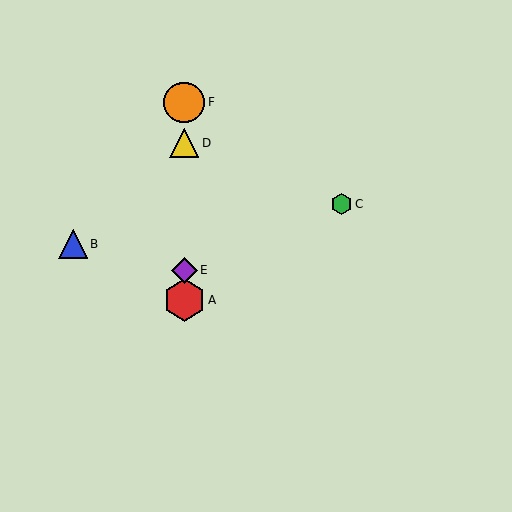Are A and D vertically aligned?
Yes, both are at x≈184.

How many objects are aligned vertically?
4 objects (A, D, E, F) are aligned vertically.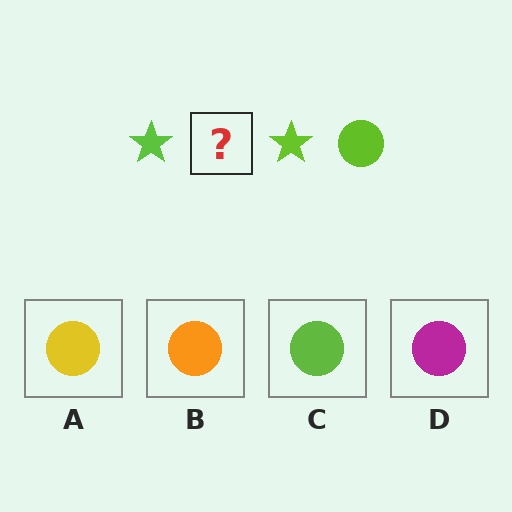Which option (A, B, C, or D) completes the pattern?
C.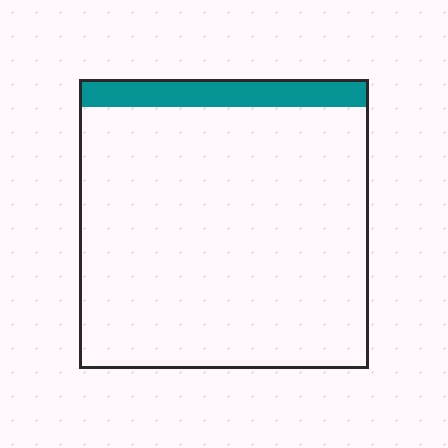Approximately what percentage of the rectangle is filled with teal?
Approximately 10%.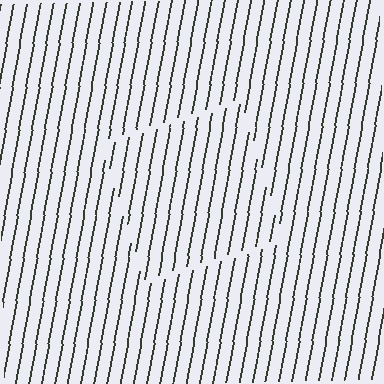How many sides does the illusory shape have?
4 sides — the line-ends trace a square.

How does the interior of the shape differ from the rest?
The interior of the shape contains the same grating, shifted by half a period — the contour is defined by the phase discontinuity where line-ends from the inner and outer gratings abut.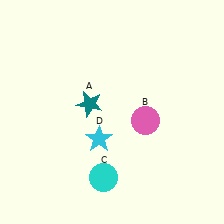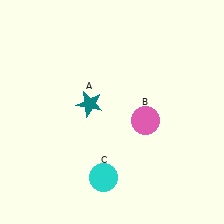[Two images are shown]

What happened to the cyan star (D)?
The cyan star (D) was removed in Image 2. It was in the bottom-left area of Image 1.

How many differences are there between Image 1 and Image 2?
There is 1 difference between the two images.